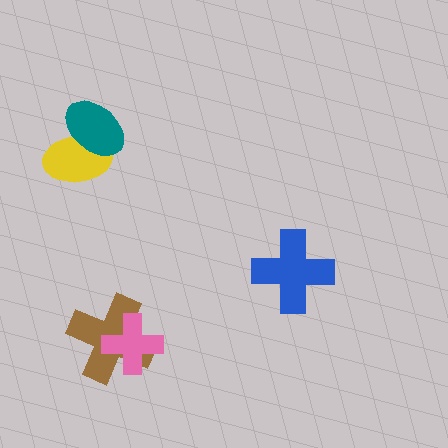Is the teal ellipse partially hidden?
No, no other shape covers it.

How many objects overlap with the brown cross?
1 object overlaps with the brown cross.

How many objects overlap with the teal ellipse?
1 object overlaps with the teal ellipse.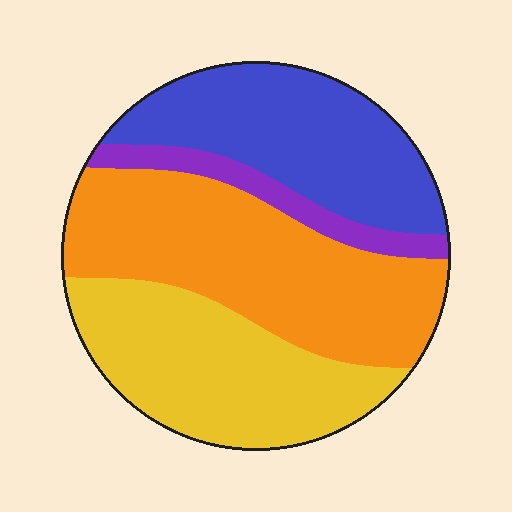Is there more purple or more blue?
Blue.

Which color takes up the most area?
Orange, at roughly 35%.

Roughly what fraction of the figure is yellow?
Yellow covers about 30% of the figure.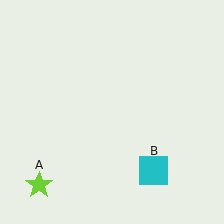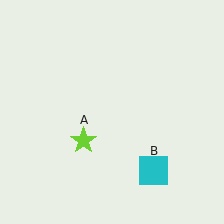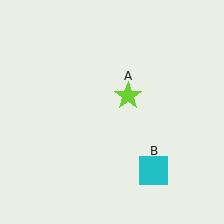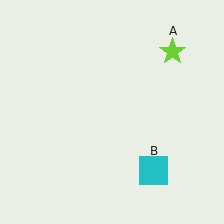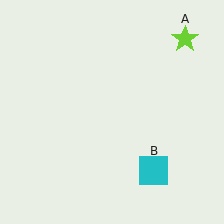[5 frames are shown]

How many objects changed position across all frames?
1 object changed position: lime star (object A).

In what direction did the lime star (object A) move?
The lime star (object A) moved up and to the right.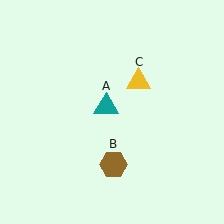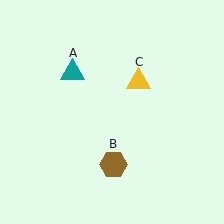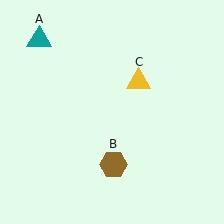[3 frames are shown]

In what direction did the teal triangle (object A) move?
The teal triangle (object A) moved up and to the left.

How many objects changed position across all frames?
1 object changed position: teal triangle (object A).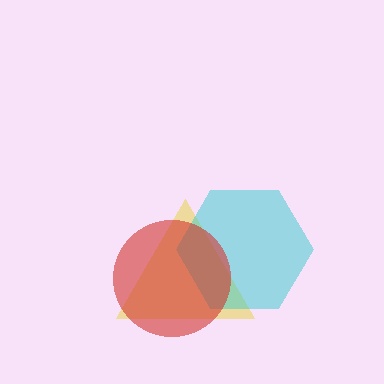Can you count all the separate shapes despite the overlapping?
Yes, there are 3 separate shapes.